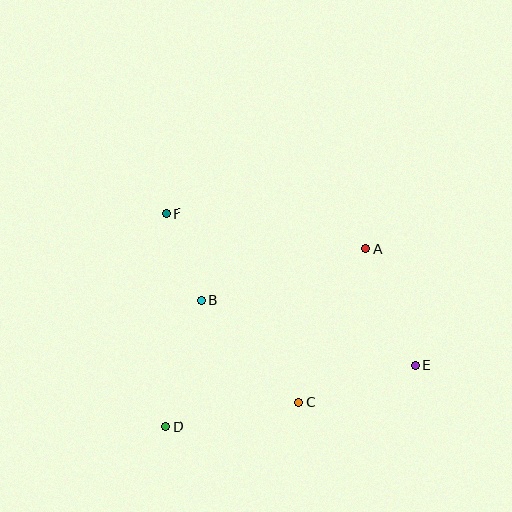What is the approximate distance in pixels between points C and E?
The distance between C and E is approximately 123 pixels.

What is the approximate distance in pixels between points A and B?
The distance between A and B is approximately 173 pixels.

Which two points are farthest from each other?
Points E and F are farthest from each other.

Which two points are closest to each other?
Points B and F are closest to each other.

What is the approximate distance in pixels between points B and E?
The distance between B and E is approximately 224 pixels.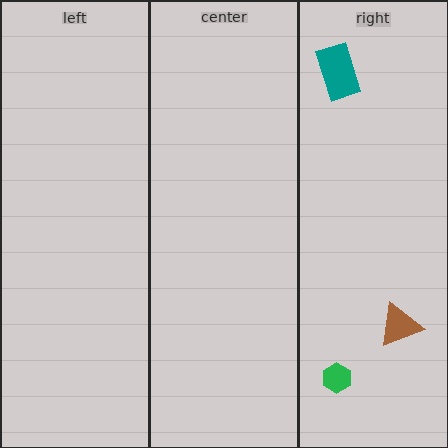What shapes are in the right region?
The teal rectangle, the brown triangle, the green hexagon.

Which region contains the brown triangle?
The right region.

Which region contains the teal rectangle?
The right region.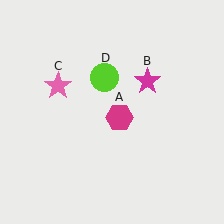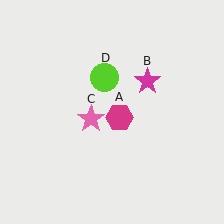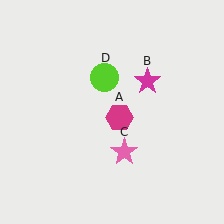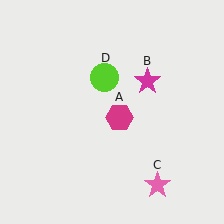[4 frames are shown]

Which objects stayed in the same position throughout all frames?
Magenta hexagon (object A) and magenta star (object B) and lime circle (object D) remained stationary.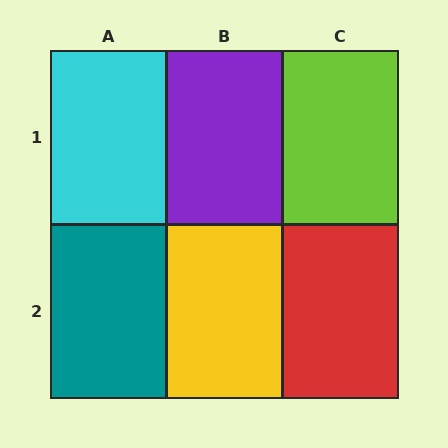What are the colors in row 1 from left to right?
Cyan, purple, lime.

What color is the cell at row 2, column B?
Yellow.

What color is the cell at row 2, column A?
Teal.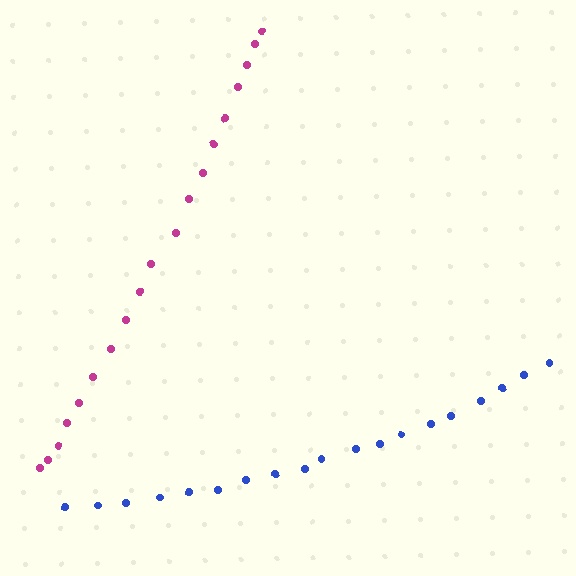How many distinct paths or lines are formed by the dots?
There are 2 distinct paths.